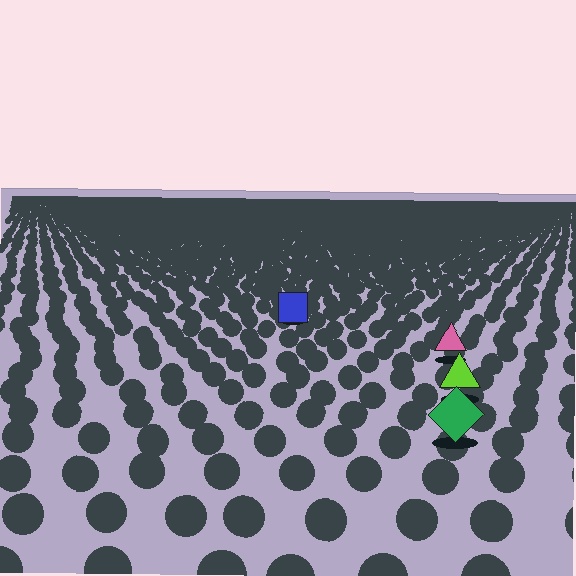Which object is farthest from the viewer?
The blue square is farthest from the viewer. It appears smaller and the ground texture around it is denser.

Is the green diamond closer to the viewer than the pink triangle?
Yes. The green diamond is closer — you can tell from the texture gradient: the ground texture is coarser near it.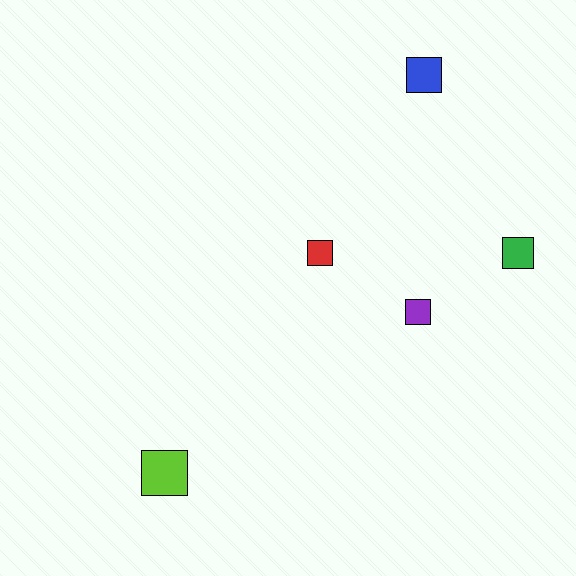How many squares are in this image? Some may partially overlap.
There are 5 squares.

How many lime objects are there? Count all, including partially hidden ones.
There is 1 lime object.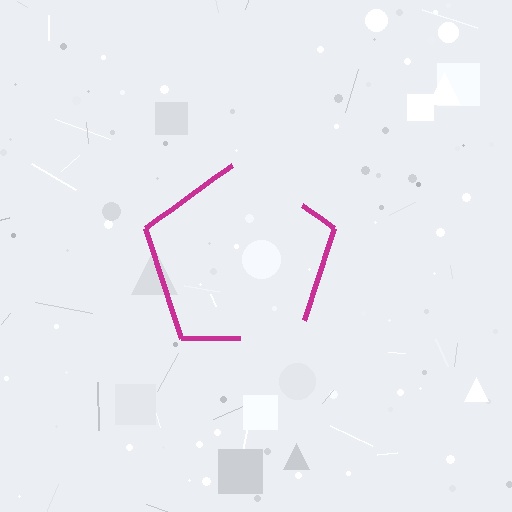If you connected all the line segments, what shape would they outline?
They would outline a pentagon.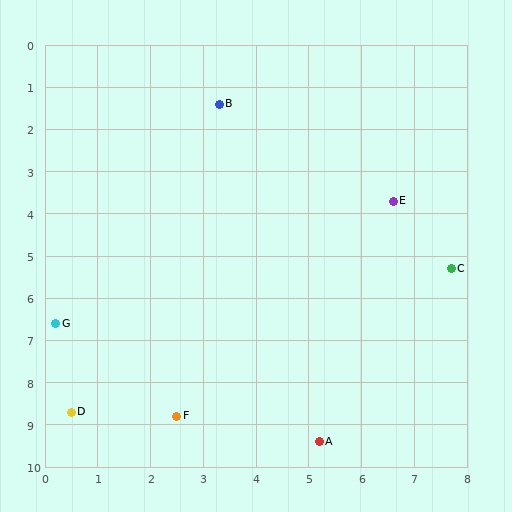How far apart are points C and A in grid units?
Points C and A are about 4.8 grid units apart.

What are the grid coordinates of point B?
Point B is at approximately (3.3, 1.4).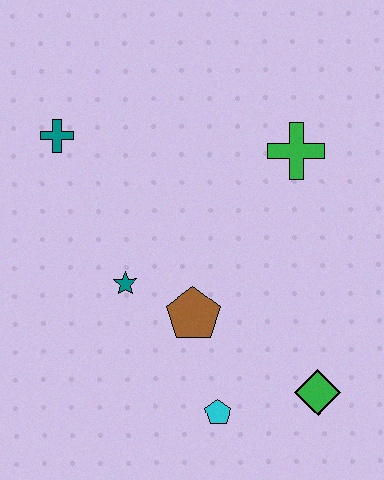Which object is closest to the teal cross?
The teal star is closest to the teal cross.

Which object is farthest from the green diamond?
The teal cross is farthest from the green diamond.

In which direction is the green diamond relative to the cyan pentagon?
The green diamond is to the right of the cyan pentagon.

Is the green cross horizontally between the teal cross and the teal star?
No